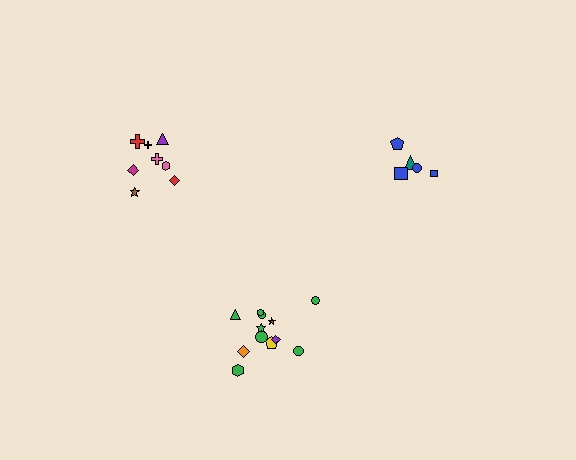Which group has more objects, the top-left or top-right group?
The top-left group.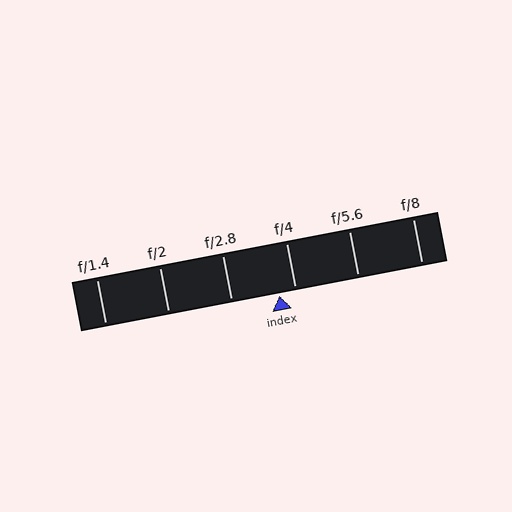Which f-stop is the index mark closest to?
The index mark is closest to f/4.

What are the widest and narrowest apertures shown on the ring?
The widest aperture shown is f/1.4 and the narrowest is f/8.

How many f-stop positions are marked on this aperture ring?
There are 6 f-stop positions marked.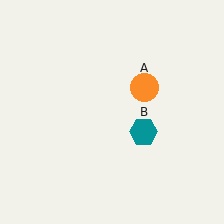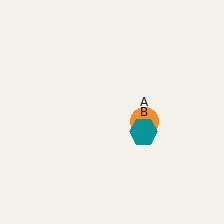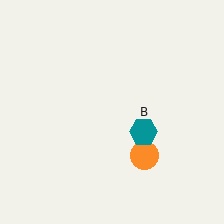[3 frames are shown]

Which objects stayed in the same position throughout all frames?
Teal hexagon (object B) remained stationary.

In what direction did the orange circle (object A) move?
The orange circle (object A) moved down.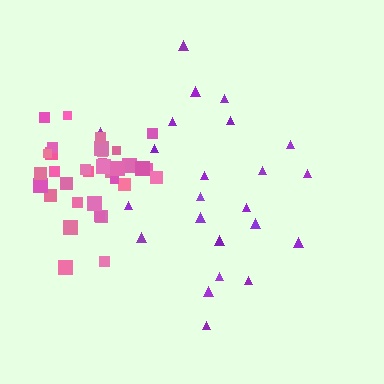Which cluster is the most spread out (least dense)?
Purple.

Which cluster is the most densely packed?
Pink.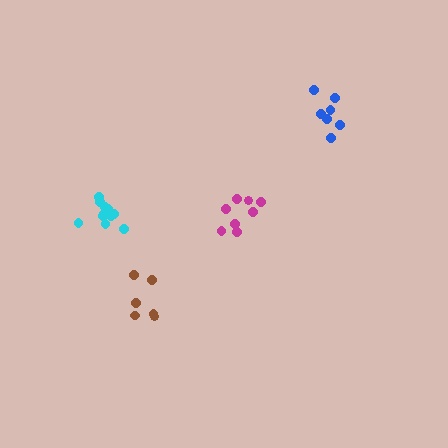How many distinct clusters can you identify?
There are 4 distinct clusters.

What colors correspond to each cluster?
The clusters are colored: brown, blue, cyan, magenta.